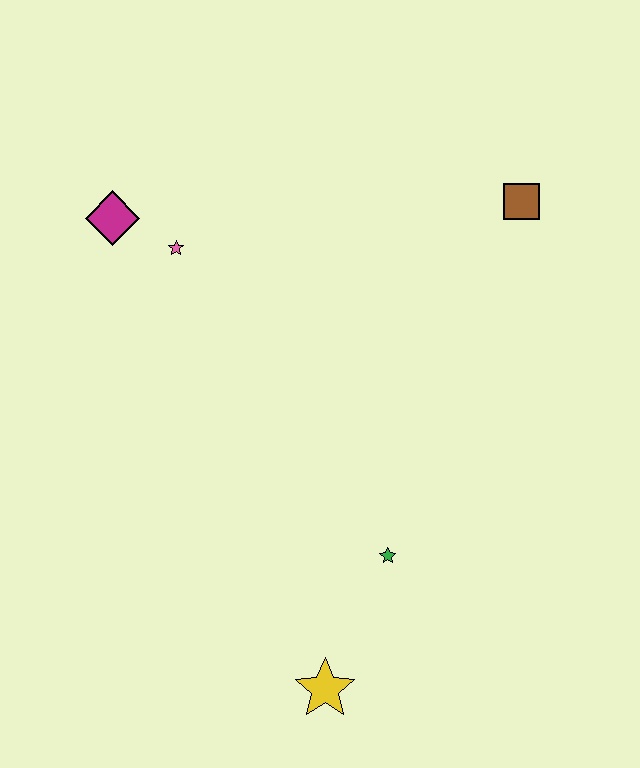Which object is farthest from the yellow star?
The brown square is farthest from the yellow star.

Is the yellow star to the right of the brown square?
No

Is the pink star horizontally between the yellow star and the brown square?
No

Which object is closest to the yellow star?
The green star is closest to the yellow star.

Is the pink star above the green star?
Yes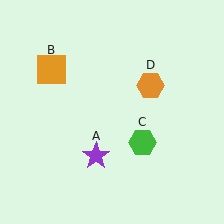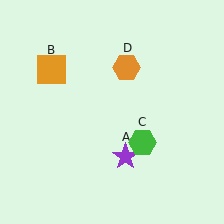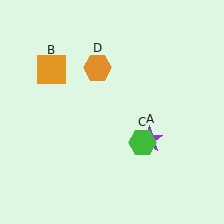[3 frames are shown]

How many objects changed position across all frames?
2 objects changed position: purple star (object A), orange hexagon (object D).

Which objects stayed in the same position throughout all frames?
Orange square (object B) and green hexagon (object C) remained stationary.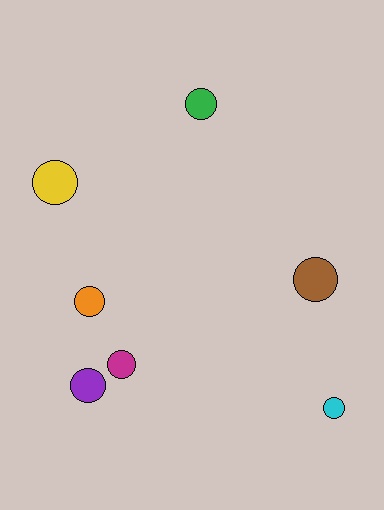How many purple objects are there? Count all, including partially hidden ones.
There is 1 purple object.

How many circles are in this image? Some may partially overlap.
There are 7 circles.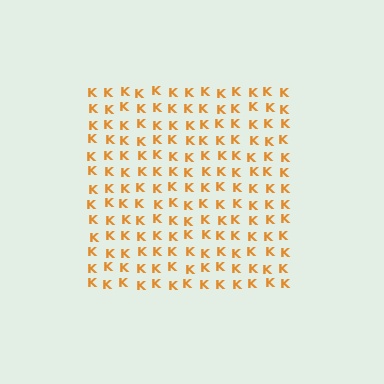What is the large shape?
The large shape is a square.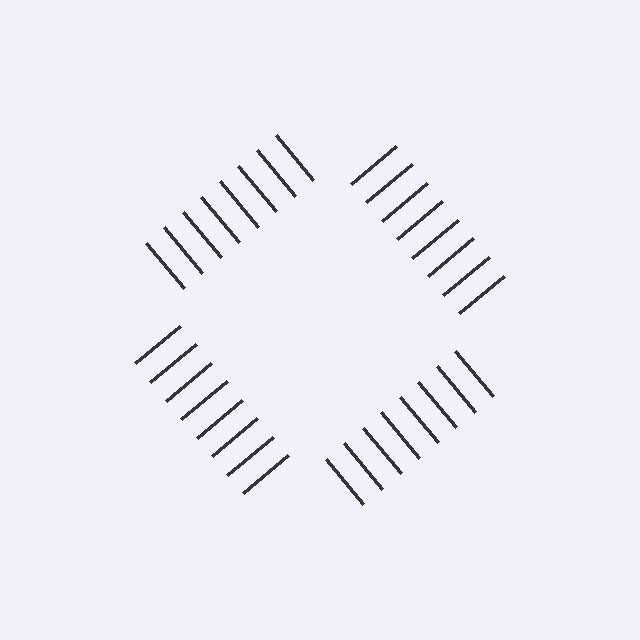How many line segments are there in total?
32 — 8 along each of the 4 edges.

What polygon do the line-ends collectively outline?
An illusory square — the line segments terminate on its edges but no continuous stroke is drawn.